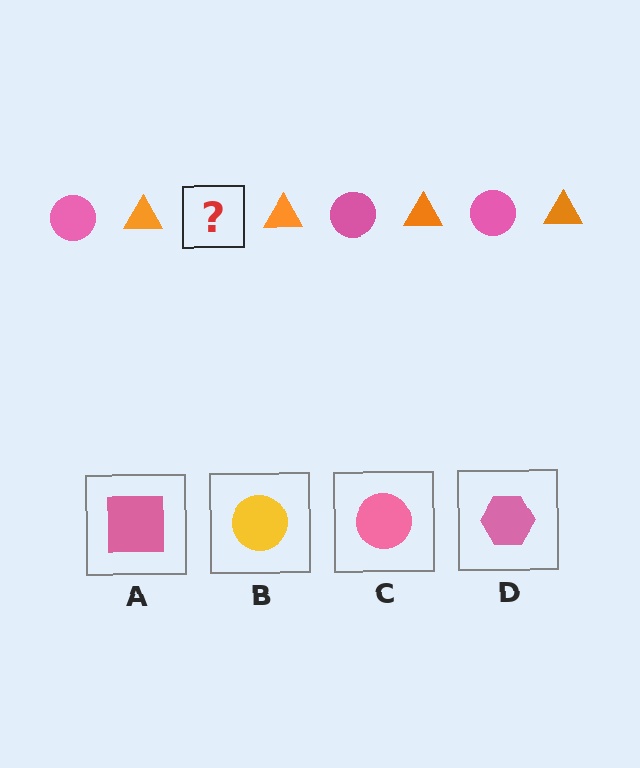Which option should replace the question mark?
Option C.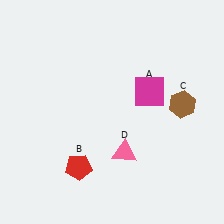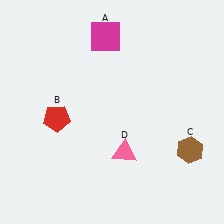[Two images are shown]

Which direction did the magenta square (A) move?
The magenta square (A) moved up.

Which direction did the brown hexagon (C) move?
The brown hexagon (C) moved down.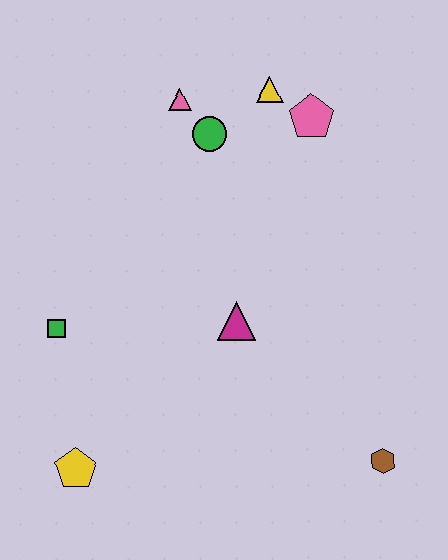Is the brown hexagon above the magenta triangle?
No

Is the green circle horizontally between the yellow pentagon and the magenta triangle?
Yes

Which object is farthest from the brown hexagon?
The pink triangle is farthest from the brown hexagon.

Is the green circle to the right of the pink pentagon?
No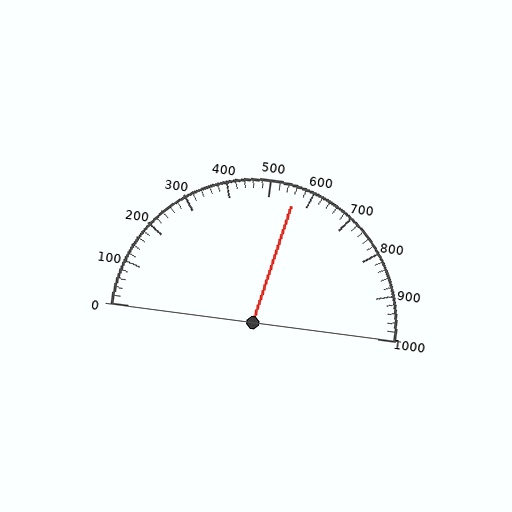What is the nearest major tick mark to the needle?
The nearest major tick mark is 600.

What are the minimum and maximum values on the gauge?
The gauge ranges from 0 to 1000.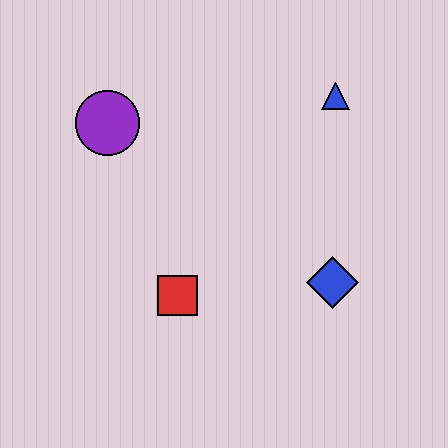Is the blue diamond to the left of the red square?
No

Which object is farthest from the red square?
The blue triangle is farthest from the red square.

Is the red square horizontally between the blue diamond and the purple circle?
Yes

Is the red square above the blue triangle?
No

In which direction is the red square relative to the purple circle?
The red square is below the purple circle.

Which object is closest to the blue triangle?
The blue diamond is closest to the blue triangle.